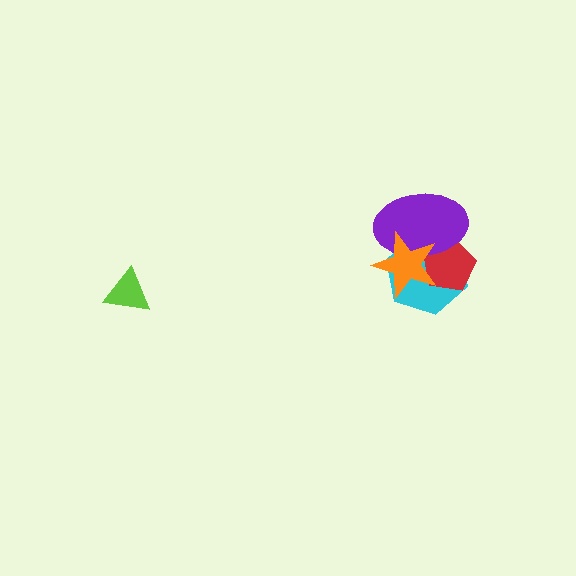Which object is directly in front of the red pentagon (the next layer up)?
The purple ellipse is directly in front of the red pentagon.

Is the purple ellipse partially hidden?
Yes, it is partially covered by another shape.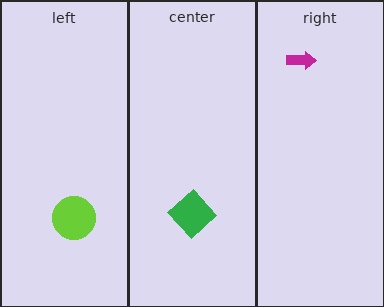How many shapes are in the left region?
1.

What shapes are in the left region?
The lime circle.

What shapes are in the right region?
The magenta arrow.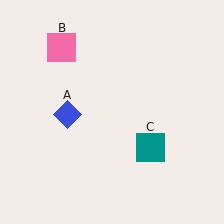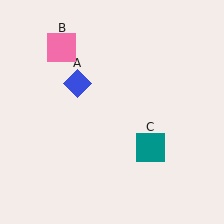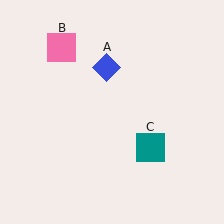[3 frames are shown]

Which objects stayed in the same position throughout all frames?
Pink square (object B) and teal square (object C) remained stationary.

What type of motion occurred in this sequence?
The blue diamond (object A) rotated clockwise around the center of the scene.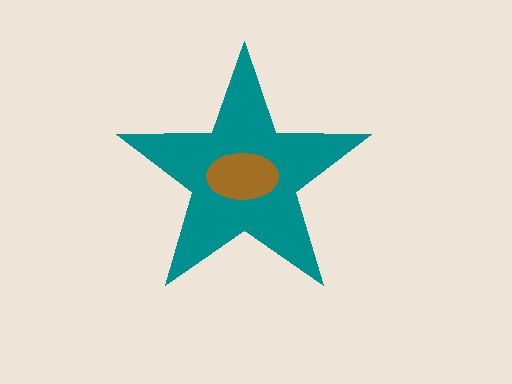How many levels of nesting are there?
2.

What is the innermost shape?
The brown ellipse.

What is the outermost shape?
The teal star.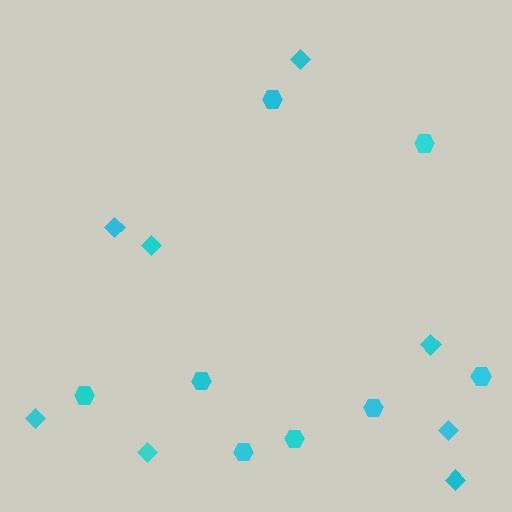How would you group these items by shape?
There are 2 groups: one group of diamonds (8) and one group of hexagons (8).